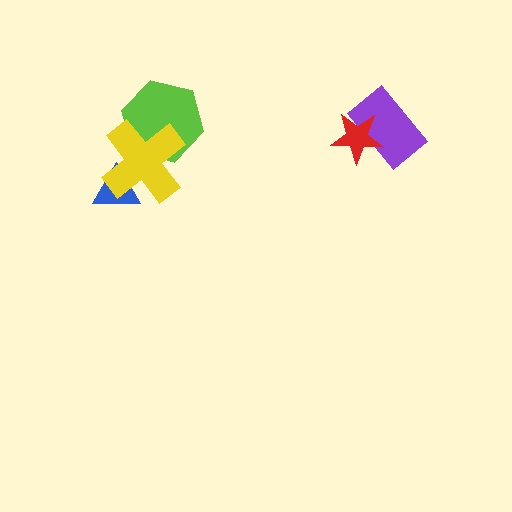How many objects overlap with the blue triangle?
1 object overlaps with the blue triangle.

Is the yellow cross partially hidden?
No, no other shape covers it.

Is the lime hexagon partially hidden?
Yes, it is partially covered by another shape.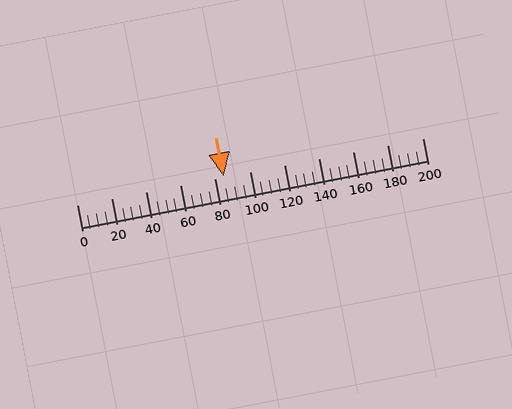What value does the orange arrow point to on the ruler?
The orange arrow points to approximately 85.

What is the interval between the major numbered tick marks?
The major tick marks are spaced 20 units apart.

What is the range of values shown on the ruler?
The ruler shows values from 0 to 200.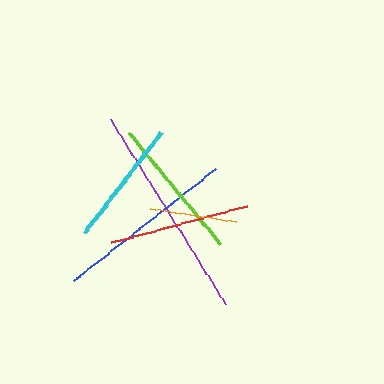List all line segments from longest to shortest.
From longest to shortest: purple, blue, lime, red, cyan, orange.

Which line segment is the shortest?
The orange line is the shortest at approximately 88 pixels.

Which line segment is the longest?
The purple line is the longest at approximately 217 pixels.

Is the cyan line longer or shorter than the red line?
The red line is longer than the cyan line.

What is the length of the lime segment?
The lime segment is approximately 144 pixels long.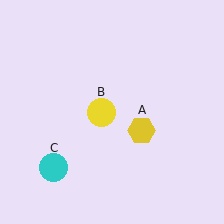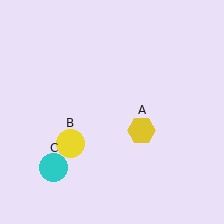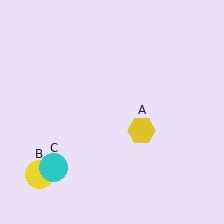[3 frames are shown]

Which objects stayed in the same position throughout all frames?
Yellow hexagon (object A) and cyan circle (object C) remained stationary.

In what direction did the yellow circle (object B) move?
The yellow circle (object B) moved down and to the left.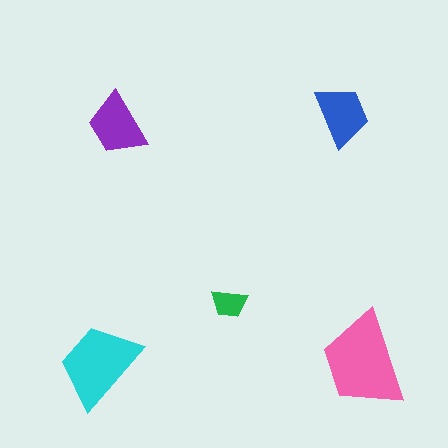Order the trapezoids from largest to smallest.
the pink one, the cyan one, the purple one, the blue one, the green one.